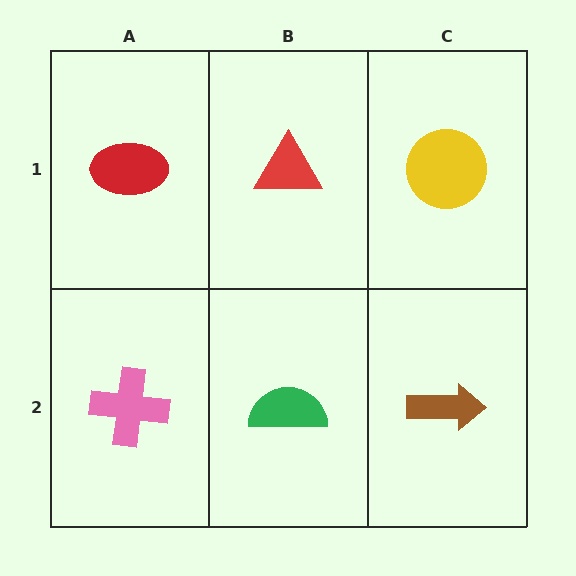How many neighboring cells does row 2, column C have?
2.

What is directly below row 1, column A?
A pink cross.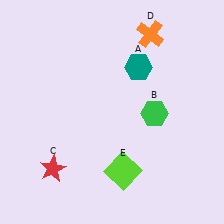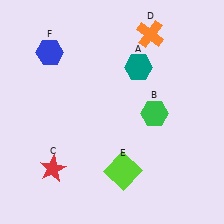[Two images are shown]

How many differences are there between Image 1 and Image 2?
There is 1 difference between the two images.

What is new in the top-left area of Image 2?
A blue hexagon (F) was added in the top-left area of Image 2.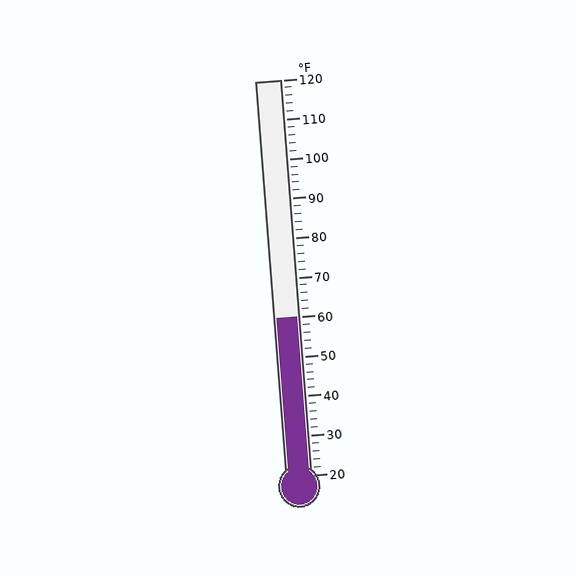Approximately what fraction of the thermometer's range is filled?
The thermometer is filled to approximately 40% of its range.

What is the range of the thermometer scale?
The thermometer scale ranges from 20°F to 120°F.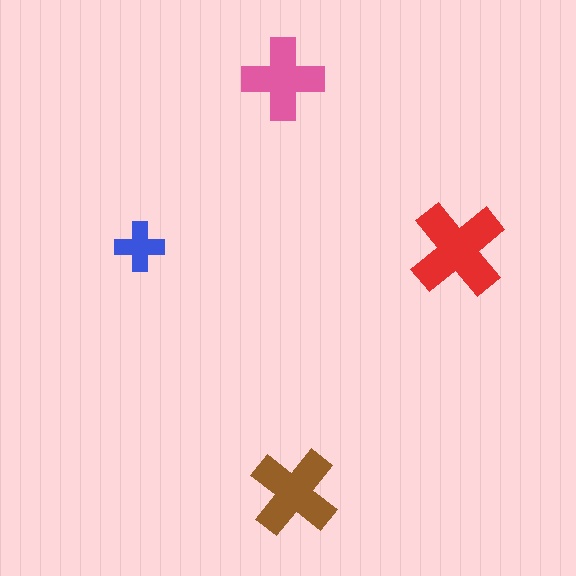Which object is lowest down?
The brown cross is bottommost.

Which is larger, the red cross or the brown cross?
The red one.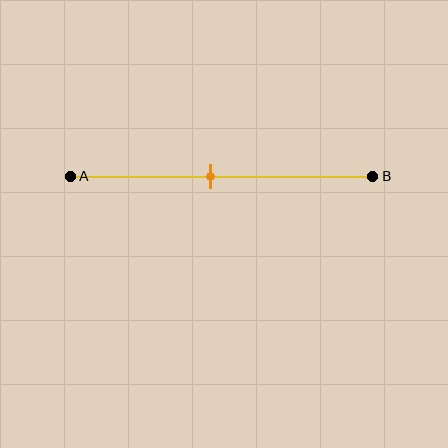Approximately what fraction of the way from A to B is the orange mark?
The orange mark is approximately 45% of the way from A to B.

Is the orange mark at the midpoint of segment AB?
No, the mark is at about 45% from A, not at the 50% midpoint.